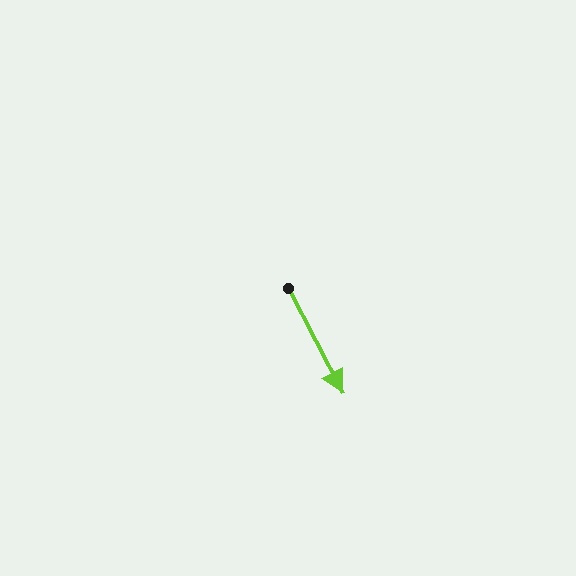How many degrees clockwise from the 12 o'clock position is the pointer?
Approximately 153 degrees.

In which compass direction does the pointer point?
Southeast.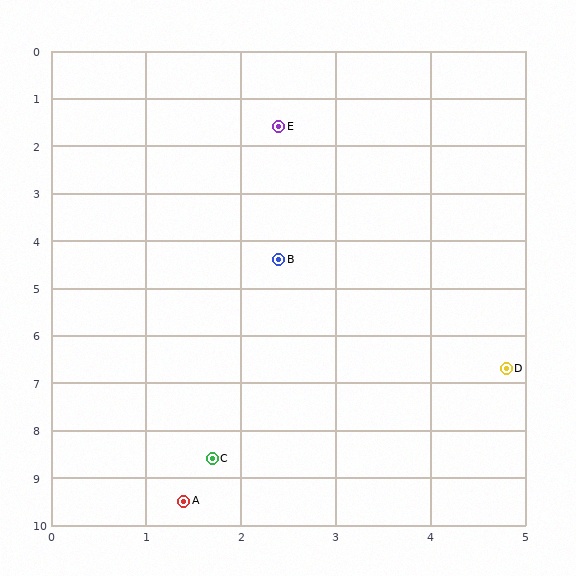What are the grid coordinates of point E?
Point E is at approximately (2.4, 1.6).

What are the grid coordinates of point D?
Point D is at approximately (4.8, 6.7).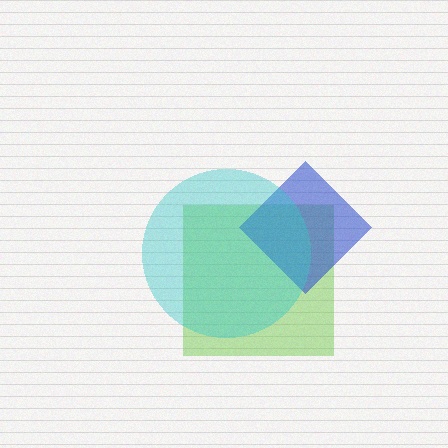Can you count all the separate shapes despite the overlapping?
Yes, there are 3 separate shapes.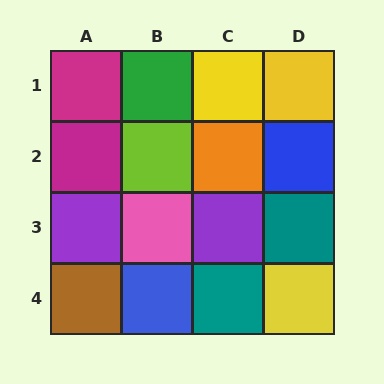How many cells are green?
1 cell is green.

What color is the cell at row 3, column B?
Pink.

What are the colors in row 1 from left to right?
Magenta, green, yellow, yellow.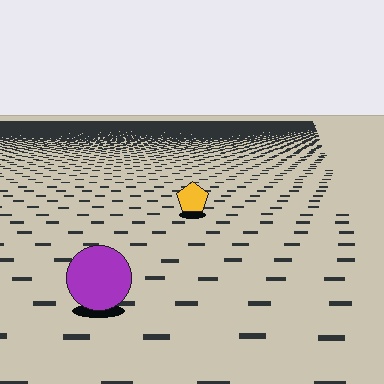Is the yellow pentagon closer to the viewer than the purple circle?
No. The purple circle is closer — you can tell from the texture gradient: the ground texture is coarser near it.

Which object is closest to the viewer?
The purple circle is closest. The texture marks near it are larger and more spread out.